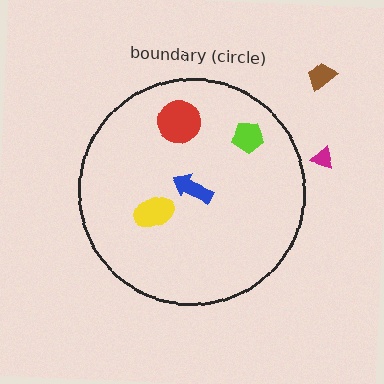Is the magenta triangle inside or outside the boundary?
Outside.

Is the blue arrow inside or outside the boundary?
Inside.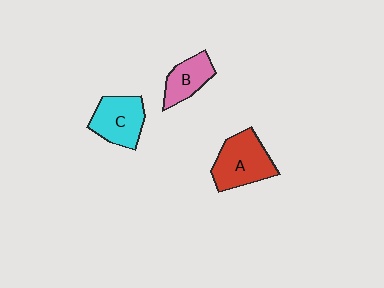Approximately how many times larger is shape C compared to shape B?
Approximately 1.3 times.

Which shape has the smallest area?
Shape B (pink).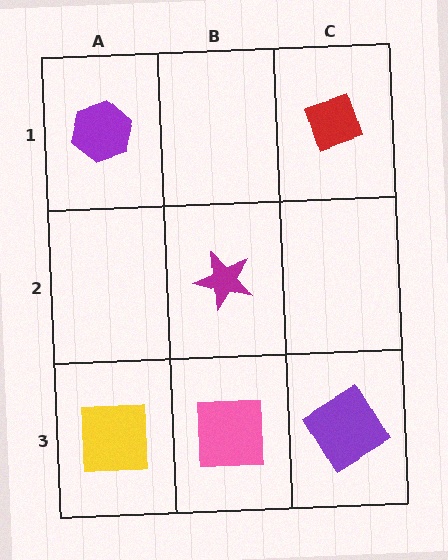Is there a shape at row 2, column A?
No, that cell is empty.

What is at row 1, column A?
A purple hexagon.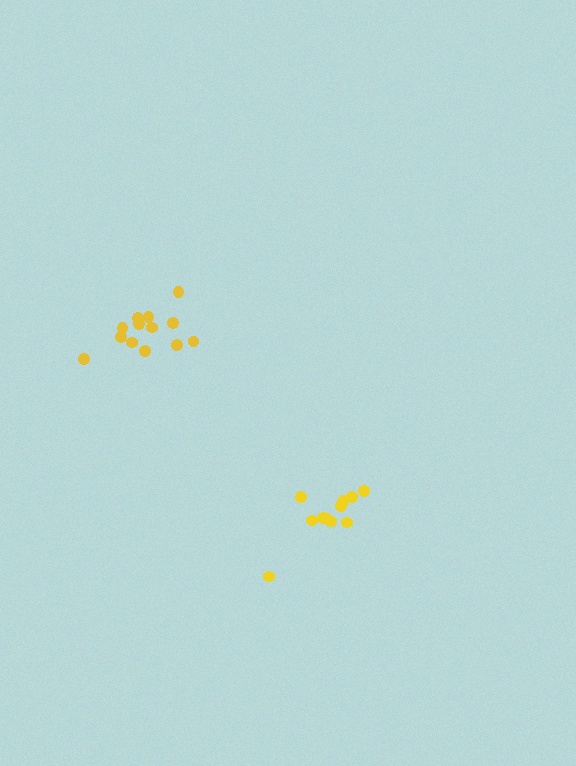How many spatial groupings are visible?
There are 2 spatial groupings.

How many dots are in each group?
Group 1: 12 dots, Group 2: 13 dots (25 total).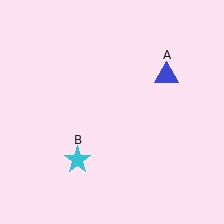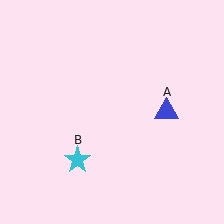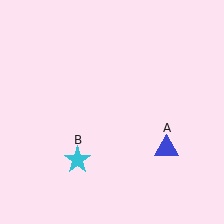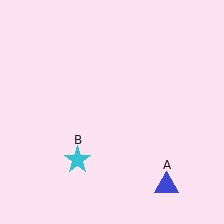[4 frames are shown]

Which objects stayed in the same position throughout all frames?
Cyan star (object B) remained stationary.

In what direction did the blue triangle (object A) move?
The blue triangle (object A) moved down.